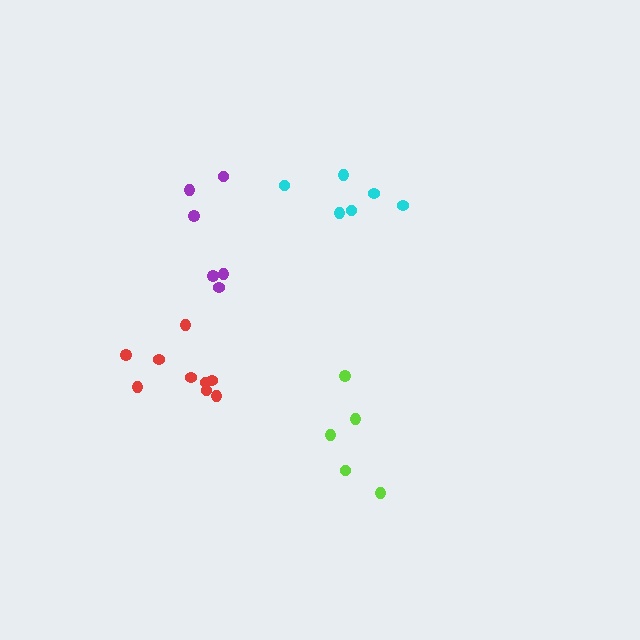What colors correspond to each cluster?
The clusters are colored: red, cyan, lime, purple.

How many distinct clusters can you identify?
There are 4 distinct clusters.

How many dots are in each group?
Group 1: 9 dots, Group 2: 6 dots, Group 3: 5 dots, Group 4: 6 dots (26 total).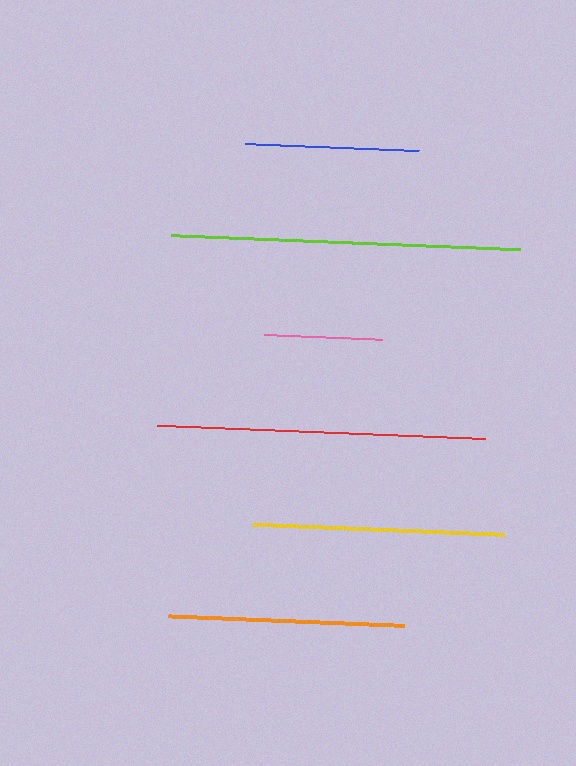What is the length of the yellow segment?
The yellow segment is approximately 252 pixels long.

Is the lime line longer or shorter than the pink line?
The lime line is longer than the pink line.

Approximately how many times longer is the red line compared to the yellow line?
The red line is approximately 1.3 times the length of the yellow line.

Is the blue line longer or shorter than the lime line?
The lime line is longer than the blue line.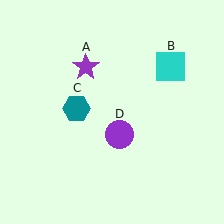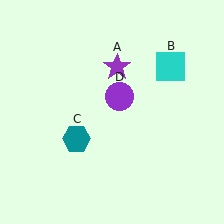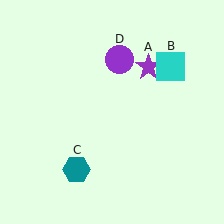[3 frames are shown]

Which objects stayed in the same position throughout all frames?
Cyan square (object B) remained stationary.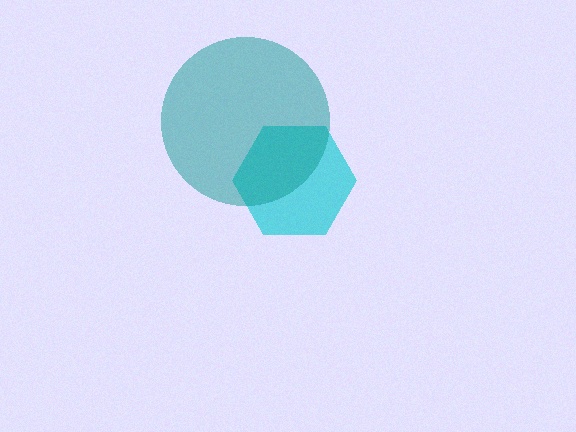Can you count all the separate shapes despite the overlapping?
Yes, there are 2 separate shapes.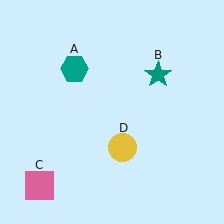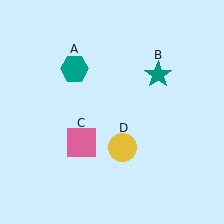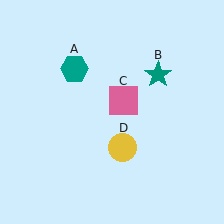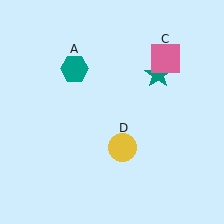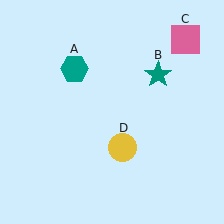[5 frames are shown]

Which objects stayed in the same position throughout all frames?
Teal hexagon (object A) and teal star (object B) and yellow circle (object D) remained stationary.